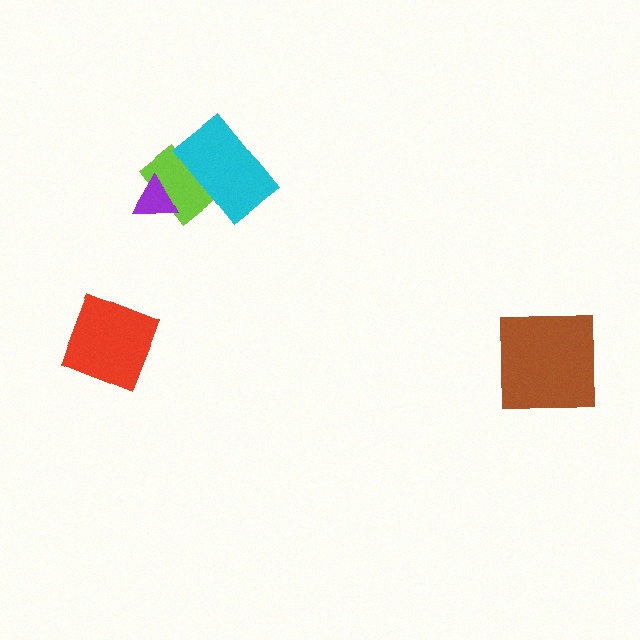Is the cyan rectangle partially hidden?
No, no other shape covers it.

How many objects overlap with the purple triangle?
1 object overlaps with the purple triangle.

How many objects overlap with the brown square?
0 objects overlap with the brown square.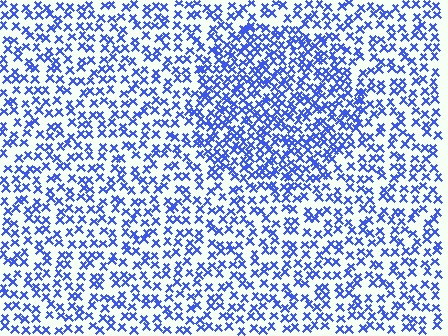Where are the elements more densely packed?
The elements are more densely packed inside the circle boundary.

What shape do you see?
I see a circle.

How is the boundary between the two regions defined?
The boundary is defined by a change in element density (approximately 1.7x ratio). All elements are the same color, size, and shape.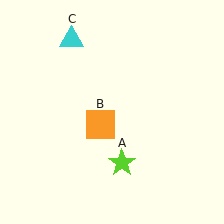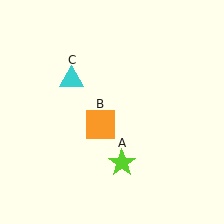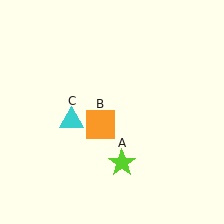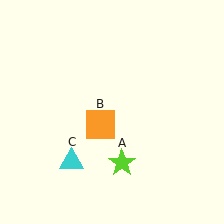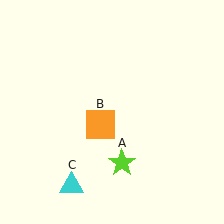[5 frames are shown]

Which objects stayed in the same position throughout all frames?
Lime star (object A) and orange square (object B) remained stationary.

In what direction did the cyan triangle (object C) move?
The cyan triangle (object C) moved down.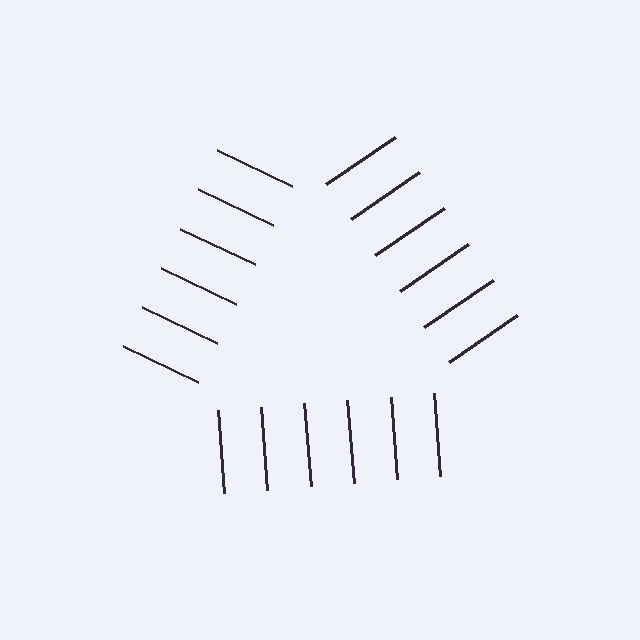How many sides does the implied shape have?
3 sides — the line-ends trace a triangle.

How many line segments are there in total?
18 — 6 along each of the 3 edges.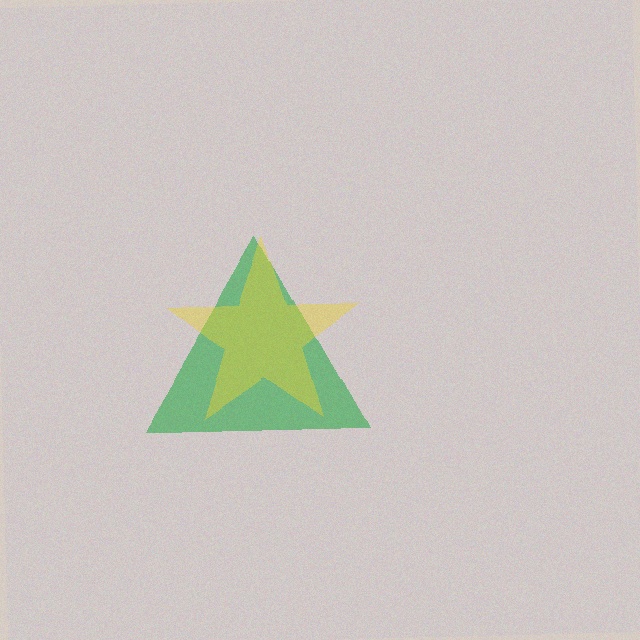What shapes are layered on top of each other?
The layered shapes are: a green triangle, a yellow star.